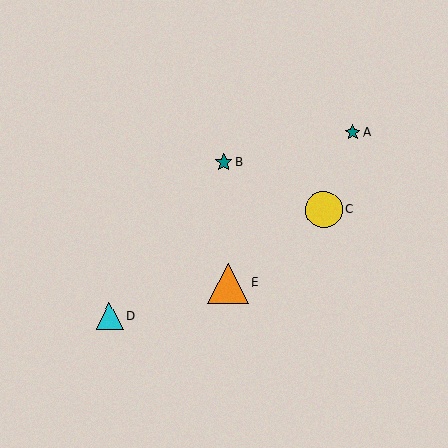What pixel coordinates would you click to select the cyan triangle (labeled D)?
Click at (109, 316) to select the cyan triangle D.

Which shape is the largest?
The orange triangle (labeled E) is the largest.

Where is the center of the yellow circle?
The center of the yellow circle is at (324, 210).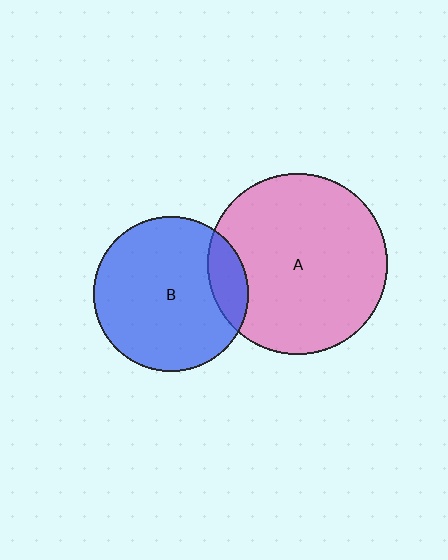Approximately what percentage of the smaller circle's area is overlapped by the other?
Approximately 15%.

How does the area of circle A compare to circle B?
Approximately 1.4 times.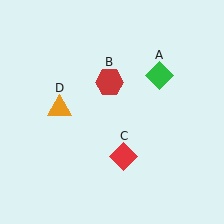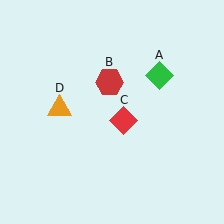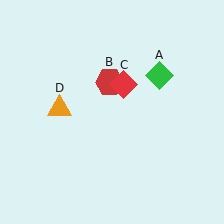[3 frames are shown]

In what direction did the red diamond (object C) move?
The red diamond (object C) moved up.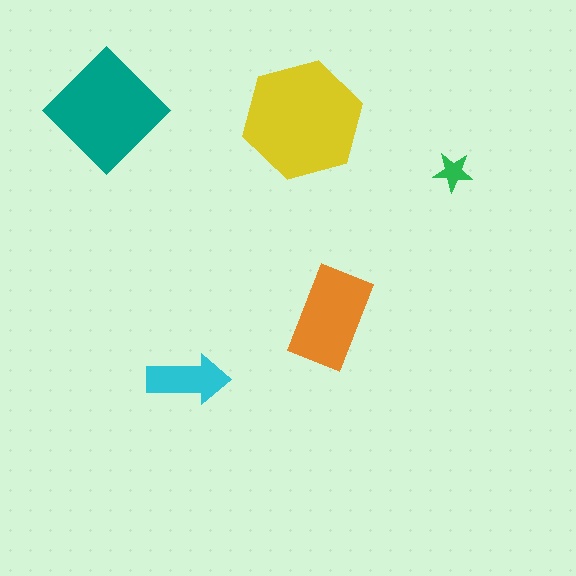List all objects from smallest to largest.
The green star, the cyan arrow, the orange rectangle, the teal diamond, the yellow hexagon.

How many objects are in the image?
There are 5 objects in the image.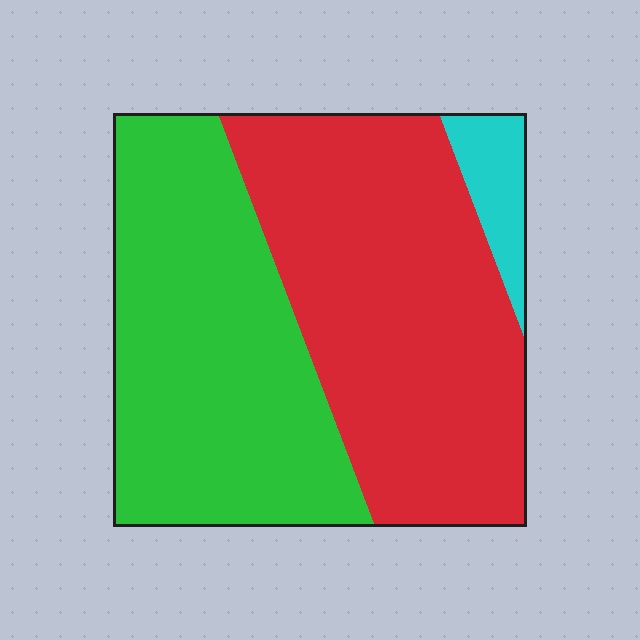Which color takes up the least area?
Cyan, at roughly 5%.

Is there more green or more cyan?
Green.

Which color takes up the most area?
Red, at roughly 50%.